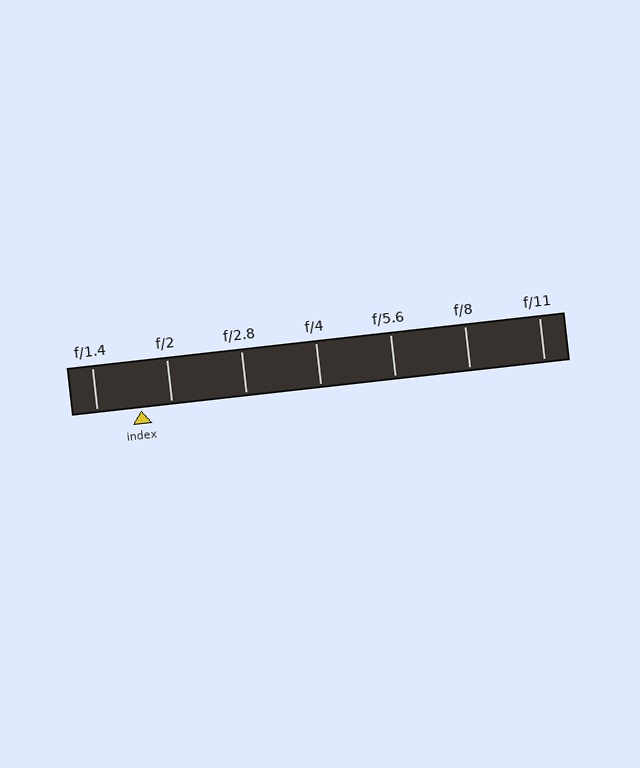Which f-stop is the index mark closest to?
The index mark is closest to f/2.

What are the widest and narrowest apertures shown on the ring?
The widest aperture shown is f/1.4 and the narrowest is f/11.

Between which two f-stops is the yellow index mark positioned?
The index mark is between f/1.4 and f/2.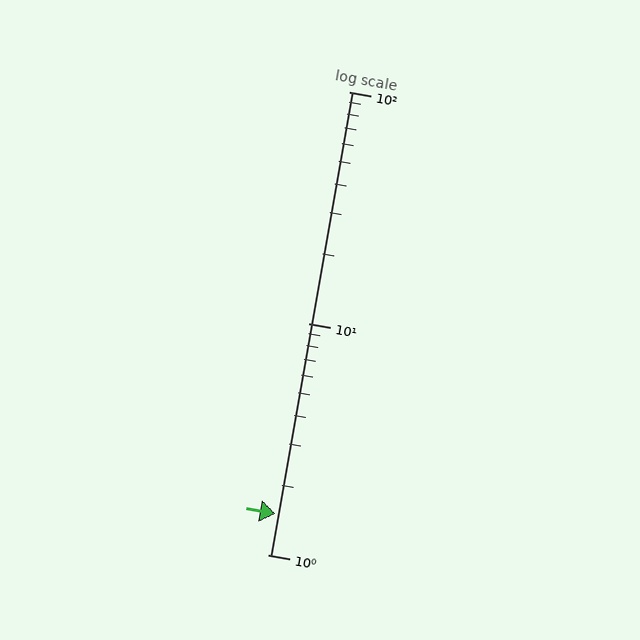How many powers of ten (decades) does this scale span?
The scale spans 2 decades, from 1 to 100.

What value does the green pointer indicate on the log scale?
The pointer indicates approximately 1.5.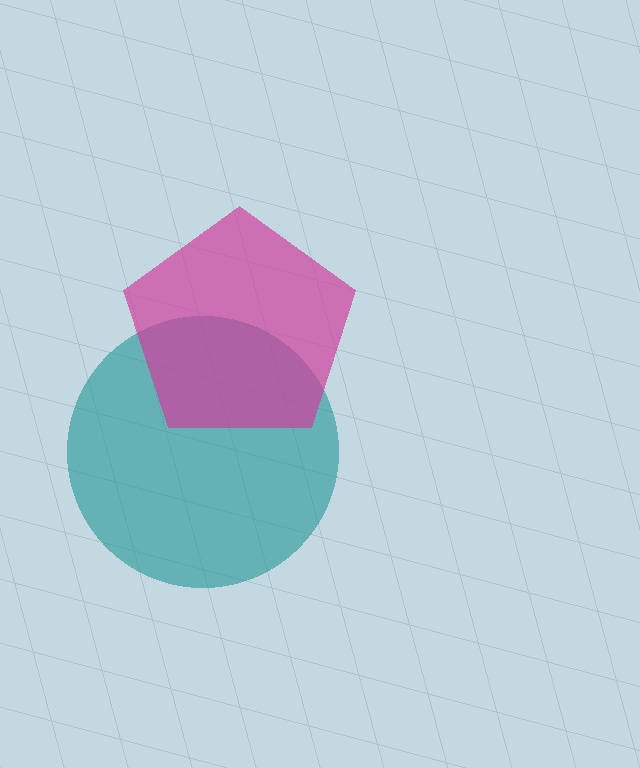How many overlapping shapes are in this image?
There are 2 overlapping shapes in the image.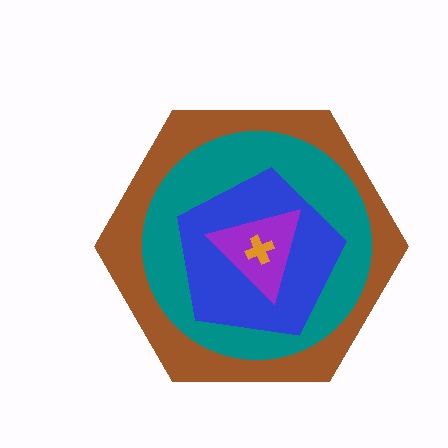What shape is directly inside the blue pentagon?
The purple triangle.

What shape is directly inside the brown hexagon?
The teal circle.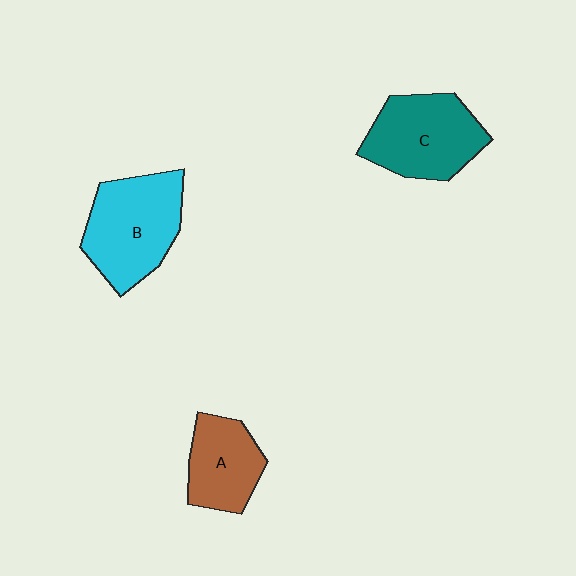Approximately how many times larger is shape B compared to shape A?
Approximately 1.5 times.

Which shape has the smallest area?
Shape A (brown).